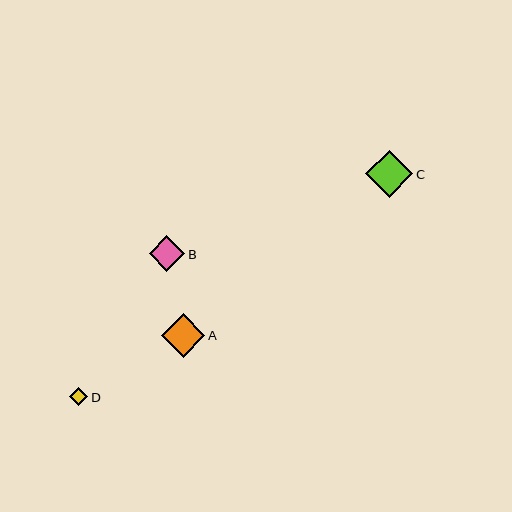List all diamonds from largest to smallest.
From largest to smallest: C, A, B, D.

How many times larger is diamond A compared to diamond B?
Diamond A is approximately 1.2 times the size of diamond B.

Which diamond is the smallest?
Diamond D is the smallest with a size of approximately 18 pixels.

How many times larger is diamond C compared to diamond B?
Diamond C is approximately 1.3 times the size of diamond B.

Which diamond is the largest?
Diamond C is the largest with a size of approximately 47 pixels.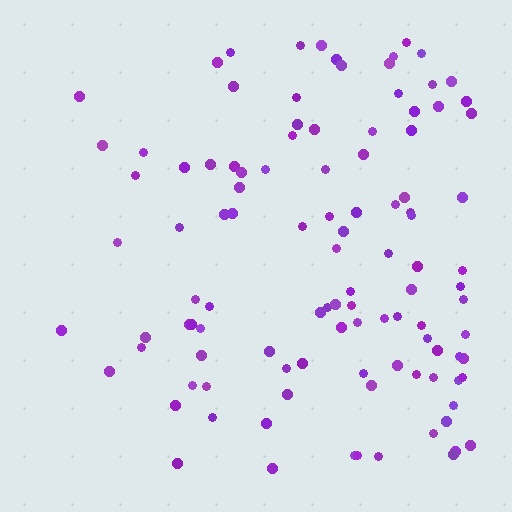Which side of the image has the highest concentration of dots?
The right.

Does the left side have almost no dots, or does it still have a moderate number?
Still a moderate number, just noticeably fewer than the right.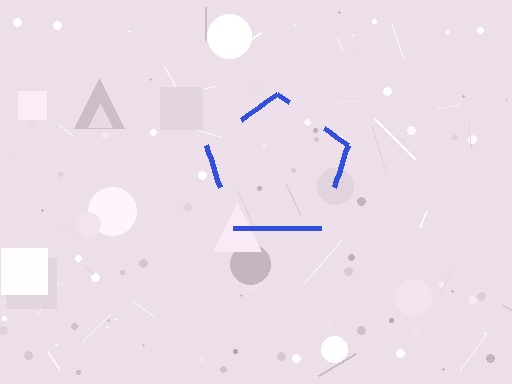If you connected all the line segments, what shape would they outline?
They would outline a pentagon.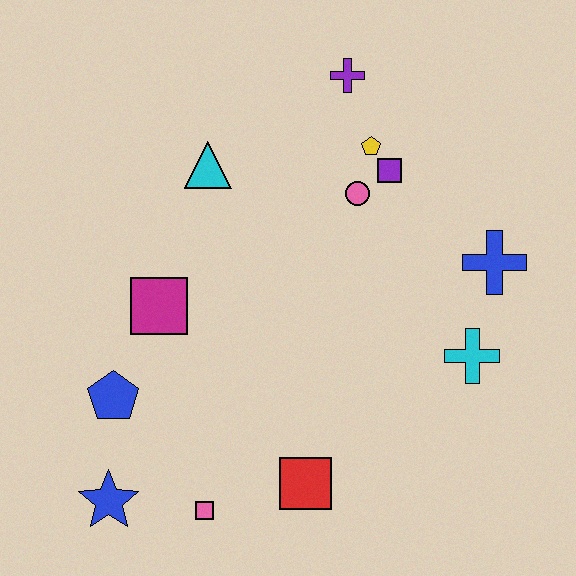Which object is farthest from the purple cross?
The blue star is farthest from the purple cross.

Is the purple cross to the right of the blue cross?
No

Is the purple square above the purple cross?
No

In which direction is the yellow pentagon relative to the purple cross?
The yellow pentagon is below the purple cross.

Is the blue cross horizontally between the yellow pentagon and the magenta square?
No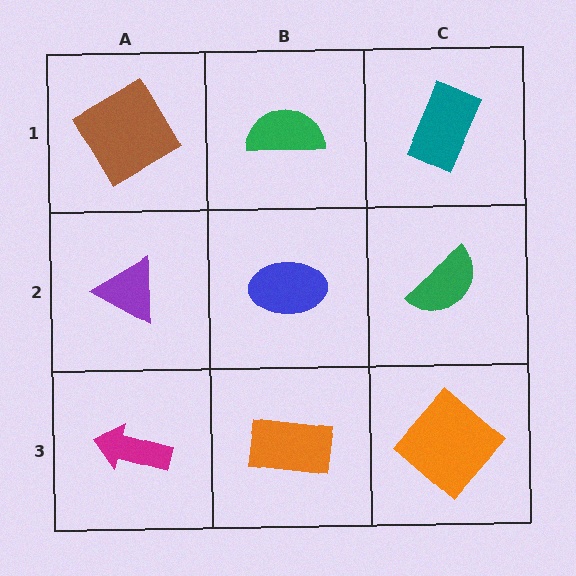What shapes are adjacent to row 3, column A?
A purple triangle (row 2, column A), an orange rectangle (row 3, column B).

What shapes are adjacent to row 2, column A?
A brown diamond (row 1, column A), a magenta arrow (row 3, column A), a blue ellipse (row 2, column B).